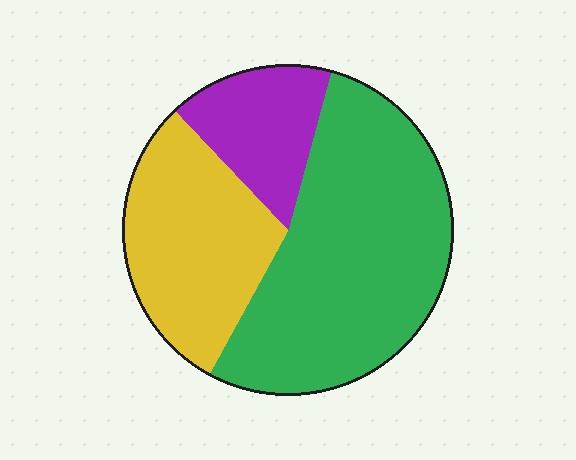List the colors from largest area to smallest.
From largest to smallest: green, yellow, purple.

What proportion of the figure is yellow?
Yellow covers 30% of the figure.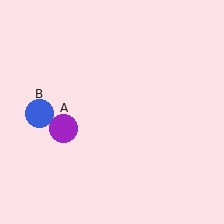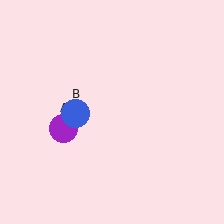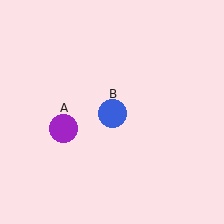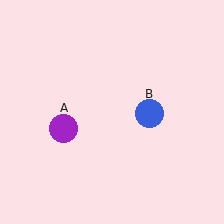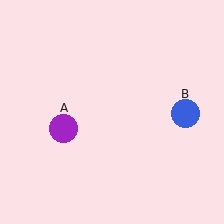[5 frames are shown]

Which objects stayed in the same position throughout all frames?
Purple circle (object A) remained stationary.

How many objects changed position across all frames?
1 object changed position: blue circle (object B).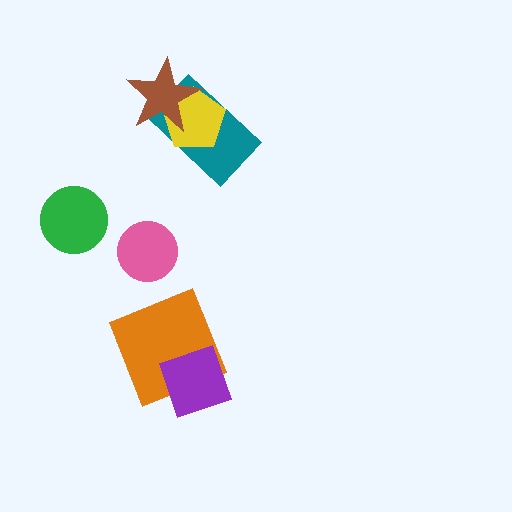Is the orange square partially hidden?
Yes, it is partially covered by another shape.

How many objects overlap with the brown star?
2 objects overlap with the brown star.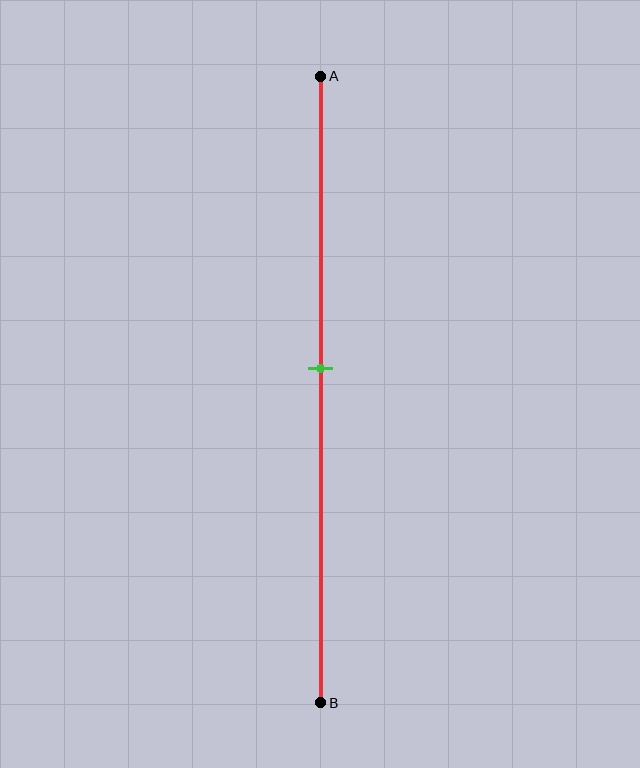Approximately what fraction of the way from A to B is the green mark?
The green mark is approximately 45% of the way from A to B.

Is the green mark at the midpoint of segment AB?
No, the mark is at about 45% from A, not at the 50% midpoint.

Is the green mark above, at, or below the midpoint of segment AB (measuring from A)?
The green mark is above the midpoint of segment AB.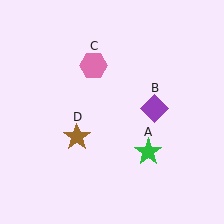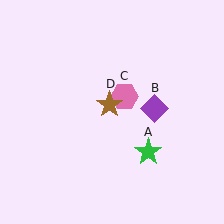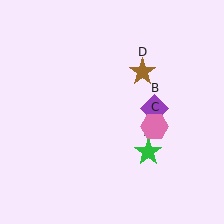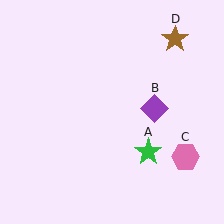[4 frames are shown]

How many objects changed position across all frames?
2 objects changed position: pink hexagon (object C), brown star (object D).